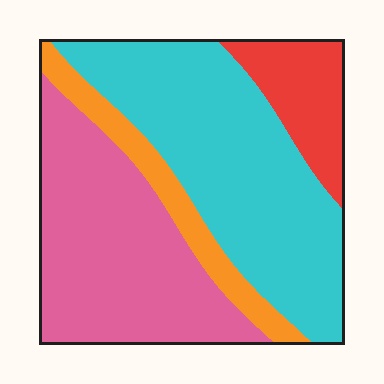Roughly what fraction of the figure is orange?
Orange takes up about one tenth (1/10) of the figure.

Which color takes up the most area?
Cyan, at roughly 40%.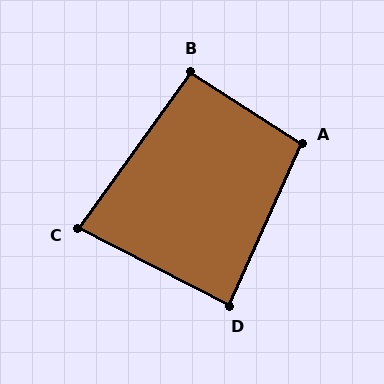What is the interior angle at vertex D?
Approximately 87 degrees (approximately right).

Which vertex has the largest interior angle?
A, at approximately 99 degrees.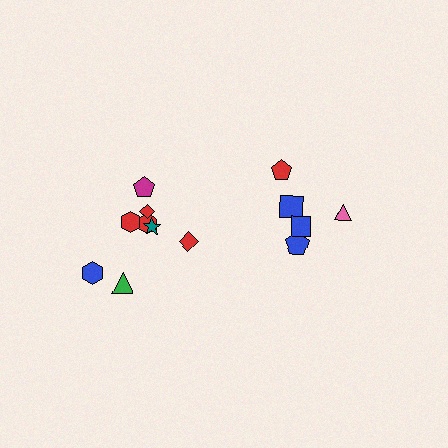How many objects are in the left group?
There are 8 objects.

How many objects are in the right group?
There are 5 objects.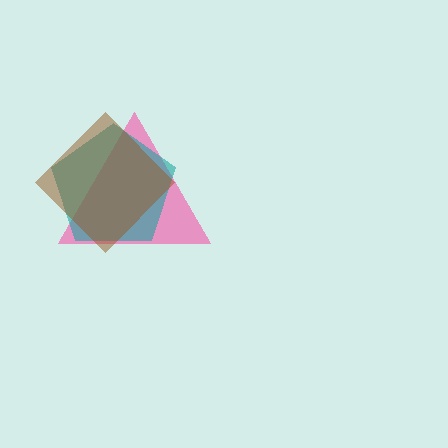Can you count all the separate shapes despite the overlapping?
Yes, there are 3 separate shapes.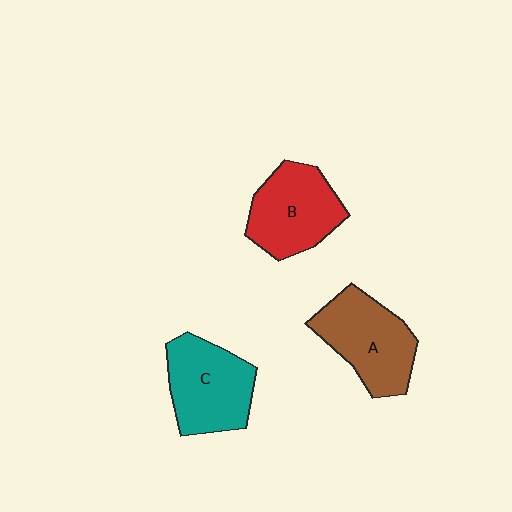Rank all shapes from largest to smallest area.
From largest to smallest: A (brown), C (teal), B (red).